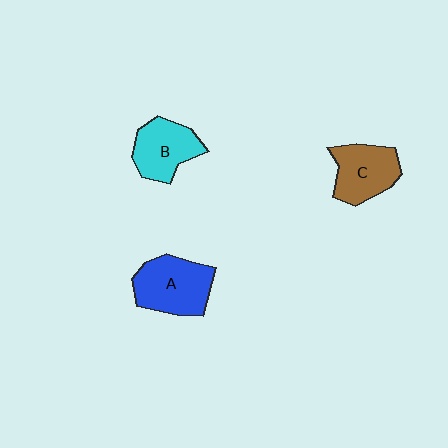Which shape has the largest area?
Shape A (blue).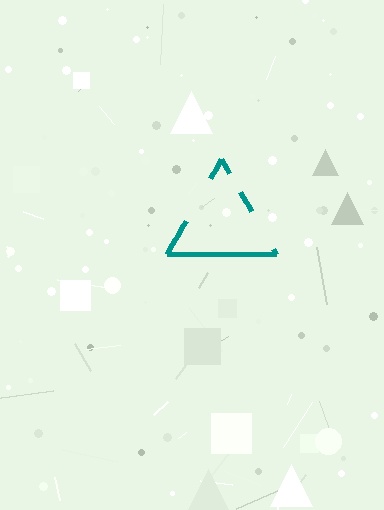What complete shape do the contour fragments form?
The contour fragments form a triangle.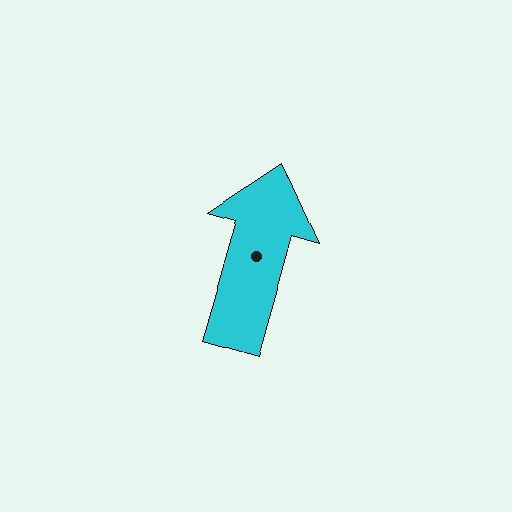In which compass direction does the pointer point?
North.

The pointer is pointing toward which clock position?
Roughly 1 o'clock.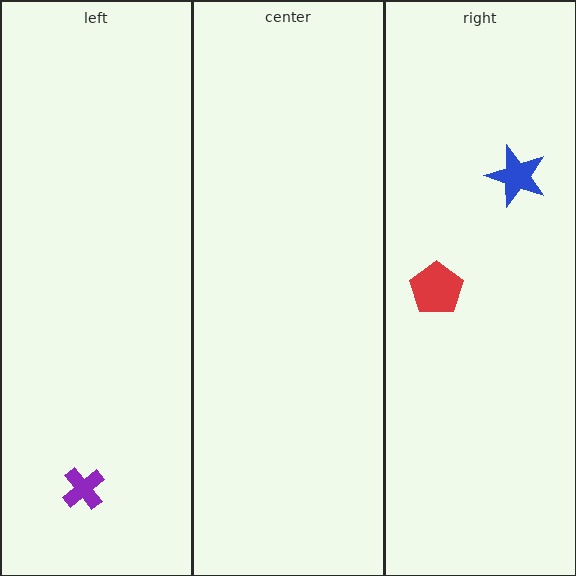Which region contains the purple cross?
The left region.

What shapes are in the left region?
The purple cross.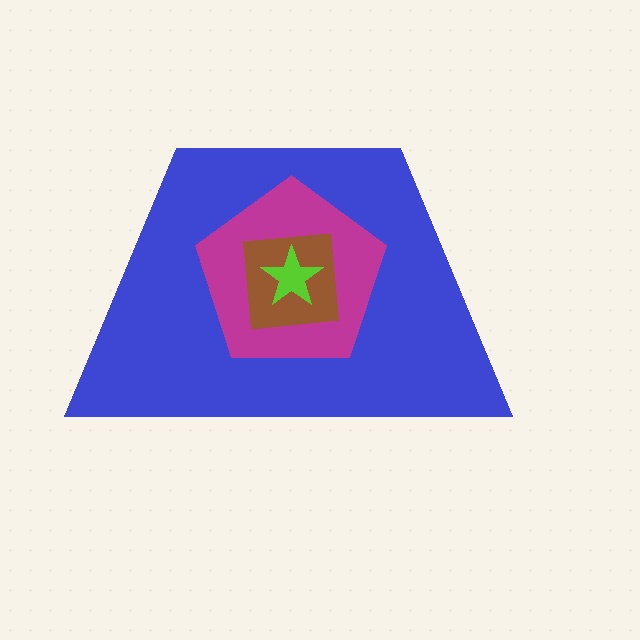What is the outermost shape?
The blue trapezoid.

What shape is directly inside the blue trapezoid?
The magenta pentagon.